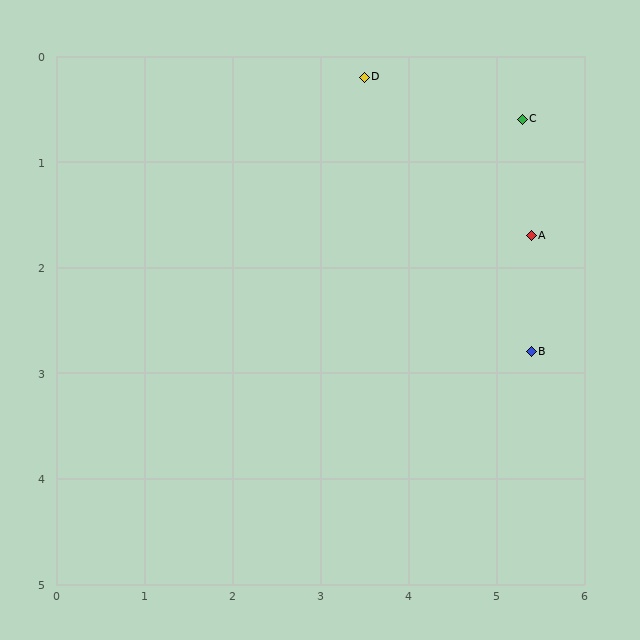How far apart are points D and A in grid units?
Points D and A are about 2.4 grid units apart.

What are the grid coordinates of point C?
Point C is at approximately (5.3, 0.6).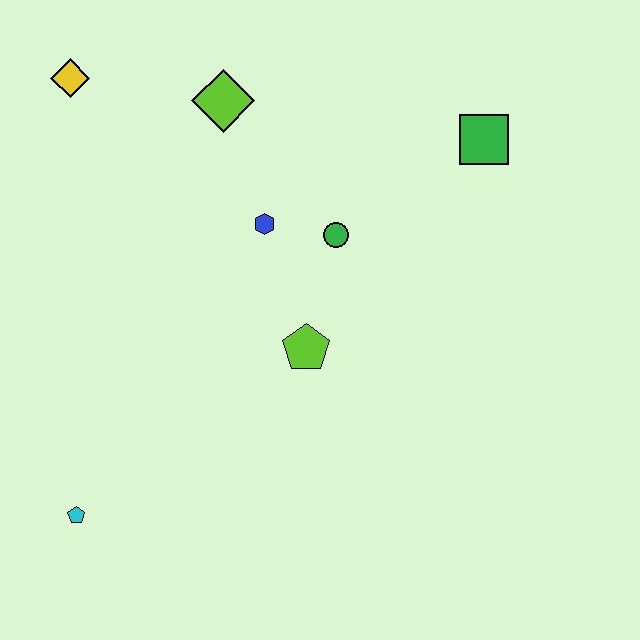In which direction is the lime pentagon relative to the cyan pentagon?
The lime pentagon is to the right of the cyan pentagon.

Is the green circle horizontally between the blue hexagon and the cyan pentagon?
No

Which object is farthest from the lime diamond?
The cyan pentagon is farthest from the lime diamond.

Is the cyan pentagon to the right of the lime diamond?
No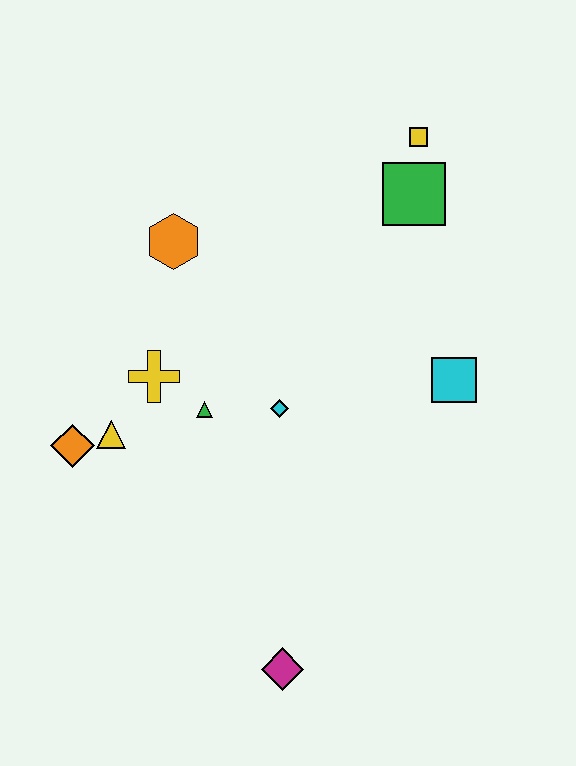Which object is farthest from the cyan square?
The orange diamond is farthest from the cyan square.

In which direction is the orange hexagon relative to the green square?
The orange hexagon is to the left of the green square.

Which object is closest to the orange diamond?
The yellow triangle is closest to the orange diamond.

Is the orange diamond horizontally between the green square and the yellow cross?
No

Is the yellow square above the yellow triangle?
Yes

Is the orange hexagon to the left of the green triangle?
Yes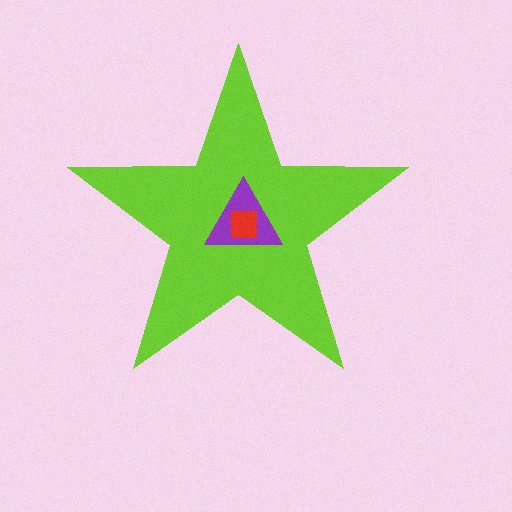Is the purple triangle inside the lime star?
Yes.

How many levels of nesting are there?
3.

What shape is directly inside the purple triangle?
The red square.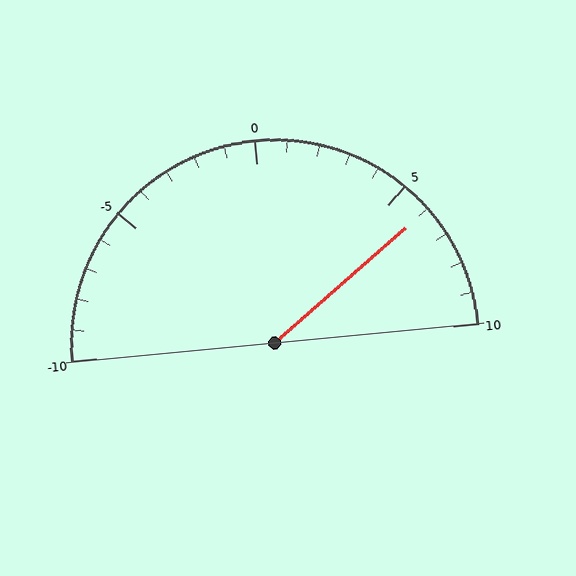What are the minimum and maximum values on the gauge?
The gauge ranges from -10 to 10.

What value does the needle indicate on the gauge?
The needle indicates approximately 6.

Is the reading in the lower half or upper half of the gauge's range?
The reading is in the upper half of the range (-10 to 10).